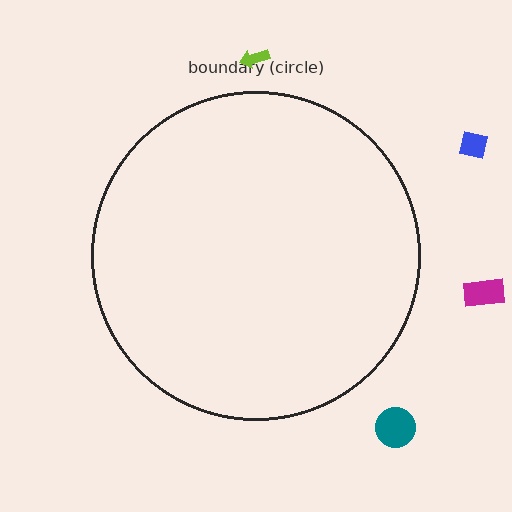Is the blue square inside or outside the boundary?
Outside.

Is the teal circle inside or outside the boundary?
Outside.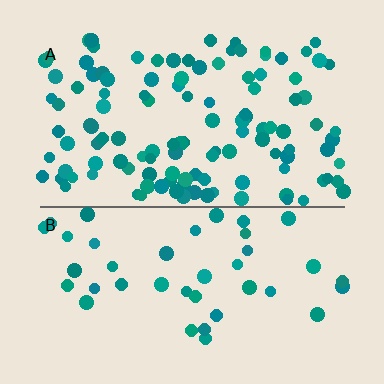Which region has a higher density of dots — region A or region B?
A (the top).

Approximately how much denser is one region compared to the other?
Approximately 2.9× — region A over region B.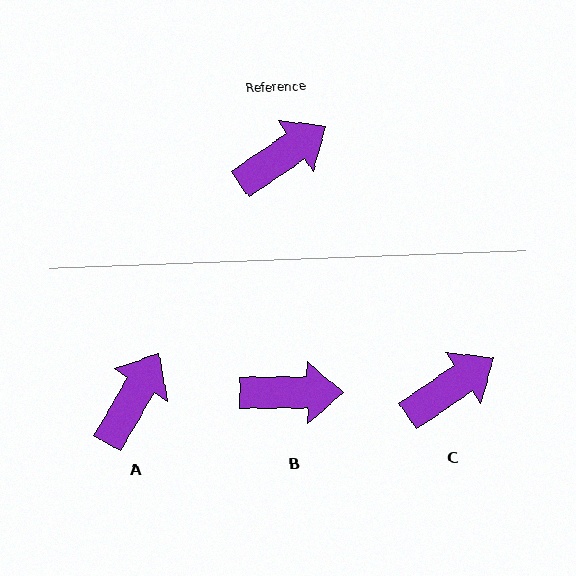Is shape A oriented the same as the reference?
No, it is off by about 25 degrees.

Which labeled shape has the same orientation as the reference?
C.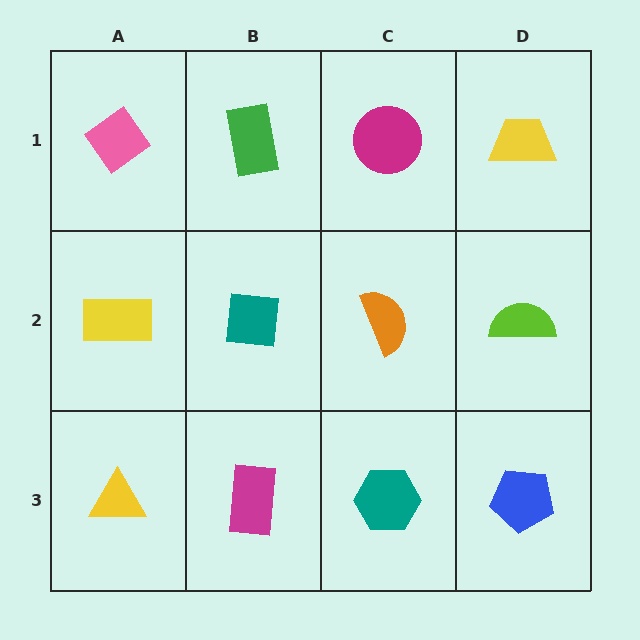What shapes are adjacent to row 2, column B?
A green rectangle (row 1, column B), a magenta rectangle (row 3, column B), a yellow rectangle (row 2, column A), an orange semicircle (row 2, column C).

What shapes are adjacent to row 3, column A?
A yellow rectangle (row 2, column A), a magenta rectangle (row 3, column B).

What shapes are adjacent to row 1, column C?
An orange semicircle (row 2, column C), a green rectangle (row 1, column B), a yellow trapezoid (row 1, column D).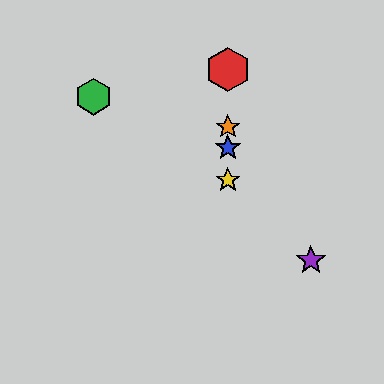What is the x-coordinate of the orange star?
The orange star is at x≈228.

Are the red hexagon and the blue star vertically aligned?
Yes, both are at x≈228.